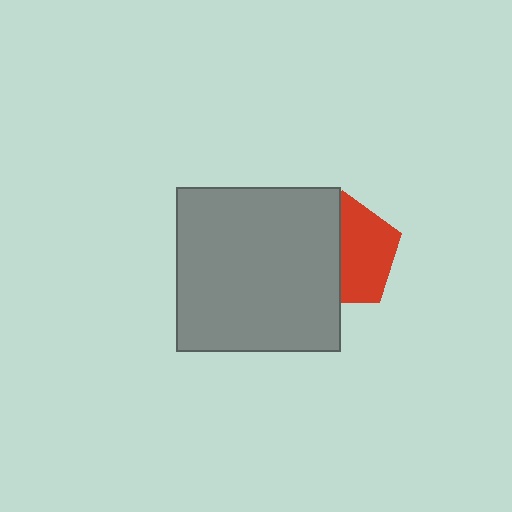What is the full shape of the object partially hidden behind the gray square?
The partially hidden object is a red pentagon.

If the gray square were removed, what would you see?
You would see the complete red pentagon.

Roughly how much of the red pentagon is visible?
About half of it is visible (roughly 52%).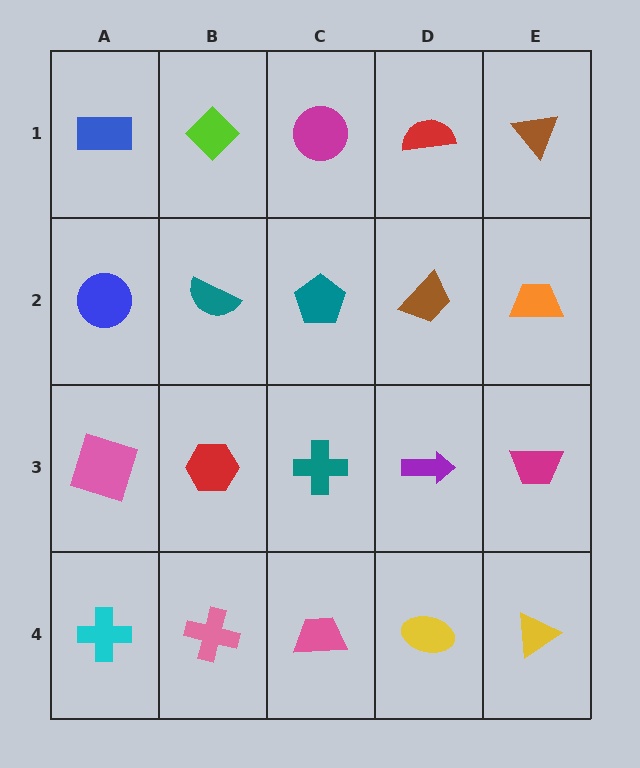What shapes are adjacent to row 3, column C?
A teal pentagon (row 2, column C), a pink trapezoid (row 4, column C), a red hexagon (row 3, column B), a purple arrow (row 3, column D).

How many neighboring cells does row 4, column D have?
3.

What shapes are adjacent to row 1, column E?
An orange trapezoid (row 2, column E), a red semicircle (row 1, column D).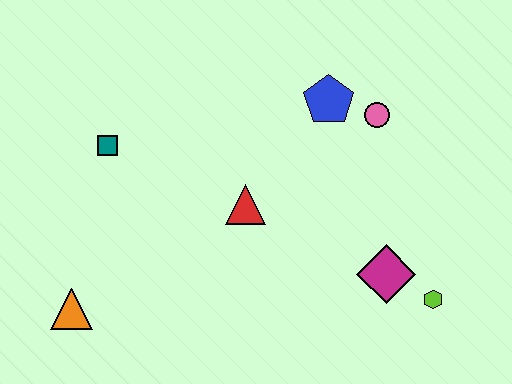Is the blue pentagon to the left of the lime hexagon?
Yes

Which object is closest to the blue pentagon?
The pink circle is closest to the blue pentagon.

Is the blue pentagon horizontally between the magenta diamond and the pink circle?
No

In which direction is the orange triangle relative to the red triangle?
The orange triangle is to the left of the red triangle.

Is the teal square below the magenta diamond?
No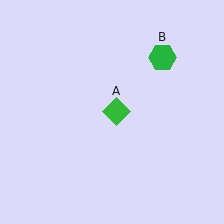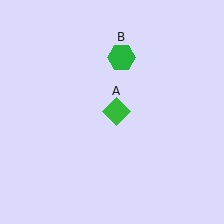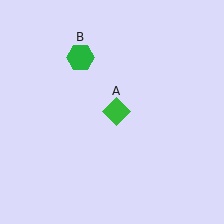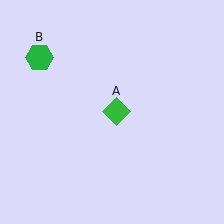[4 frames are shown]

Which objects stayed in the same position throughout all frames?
Green diamond (object A) remained stationary.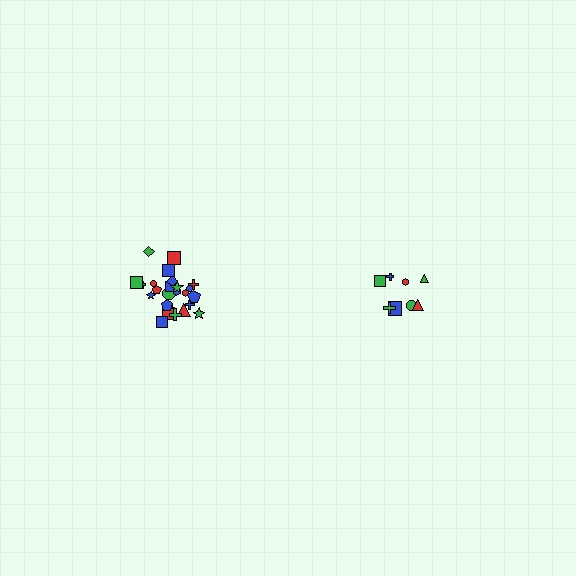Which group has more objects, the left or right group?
The left group.